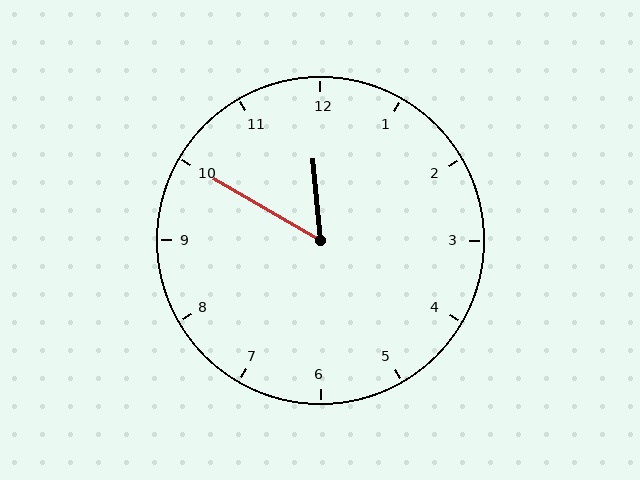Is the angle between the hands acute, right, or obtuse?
It is acute.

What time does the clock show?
11:50.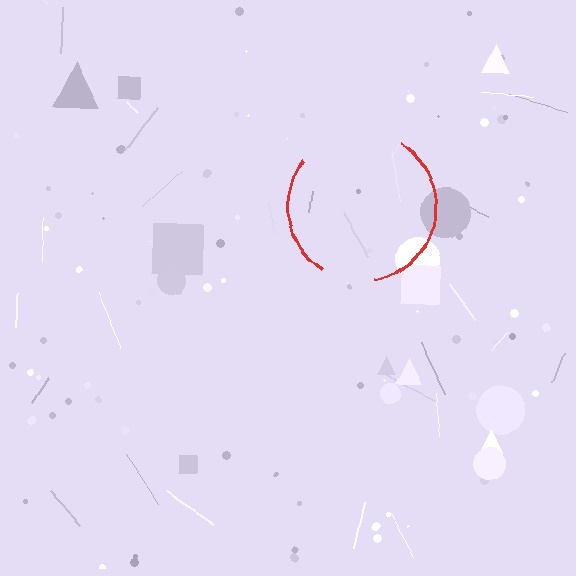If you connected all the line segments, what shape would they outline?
They would outline a circle.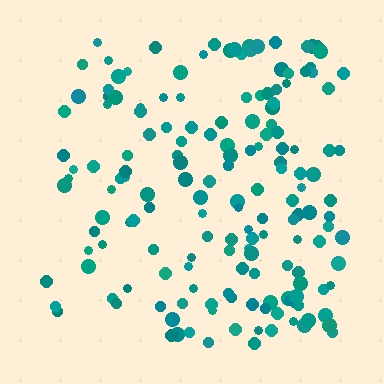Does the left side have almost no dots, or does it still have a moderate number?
Still a moderate number, just noticeably fewer than the right.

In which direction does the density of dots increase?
From left to right, with the right side densest.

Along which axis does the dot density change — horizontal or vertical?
Horizontal.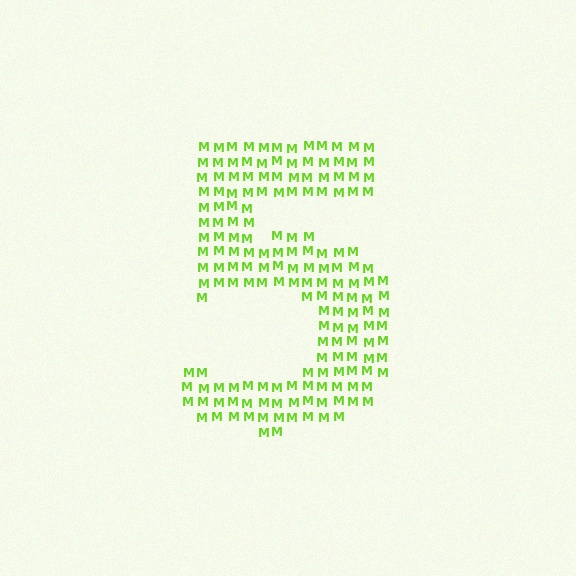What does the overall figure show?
The overall figure shows the digit 5.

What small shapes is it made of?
It is made of small letter M's.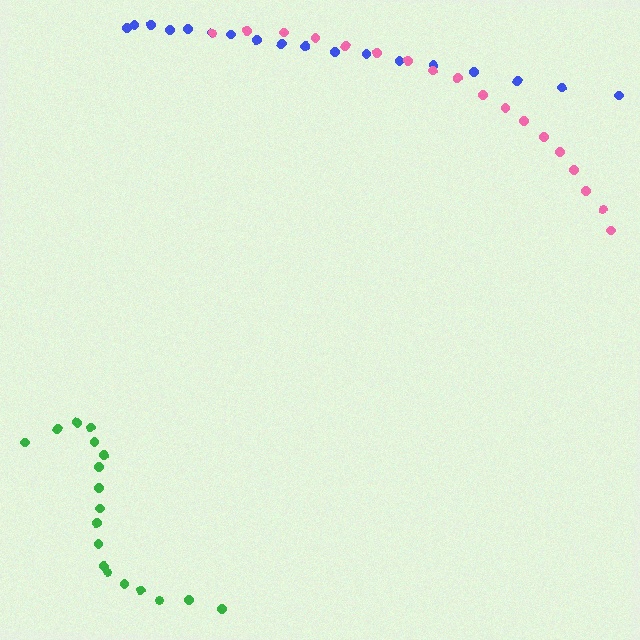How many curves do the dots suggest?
There are 3 distinct paths.